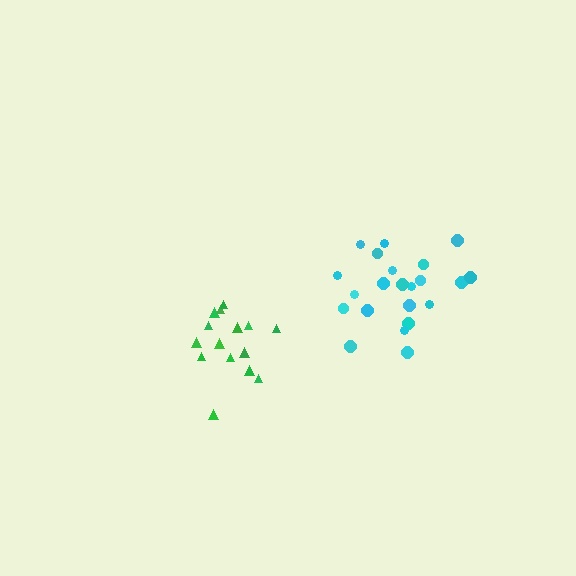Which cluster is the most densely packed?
Cyan.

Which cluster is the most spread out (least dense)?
Green.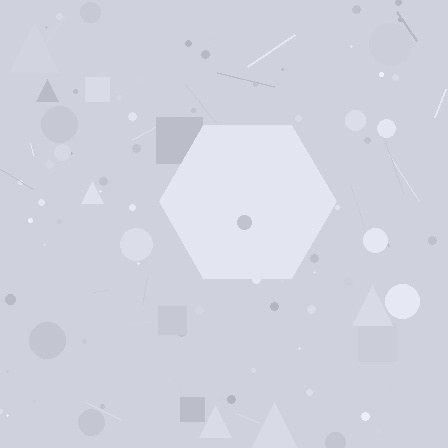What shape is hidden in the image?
A hexagon is hidden in the image.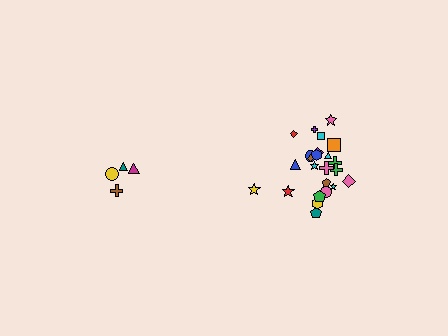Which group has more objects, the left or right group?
The right group.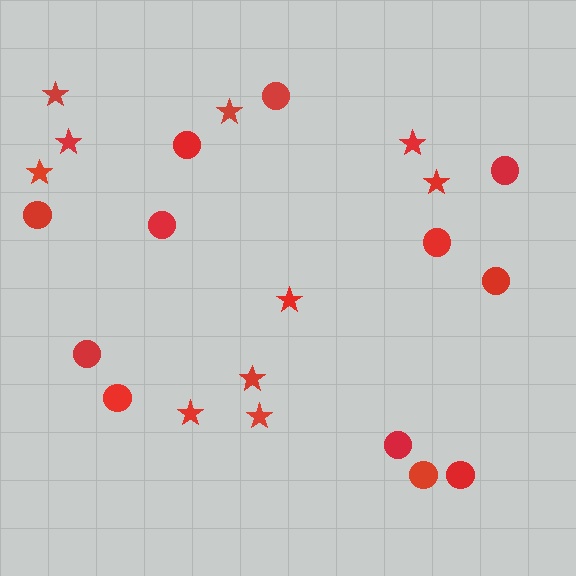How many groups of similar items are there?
There are 2 groups: one group of circles (12) and one group of stars (10).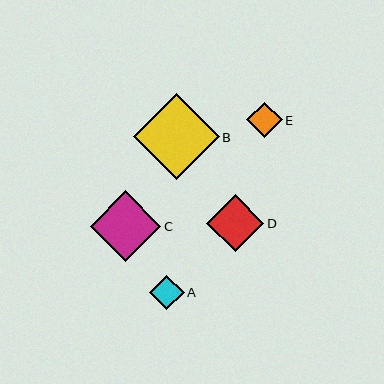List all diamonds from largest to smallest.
From largest to smallest: B, C, D, E, A.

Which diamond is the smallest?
Diamond A is the smallest with a size of approximately 34 pixels.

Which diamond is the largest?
Diamond B is the largest with a size of approximately 86 pixels.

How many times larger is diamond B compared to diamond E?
Diamond B is approximately 2.4 times the size of diamond E.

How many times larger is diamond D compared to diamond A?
Diamond D is approximately 1.7 times the size of diamond A.